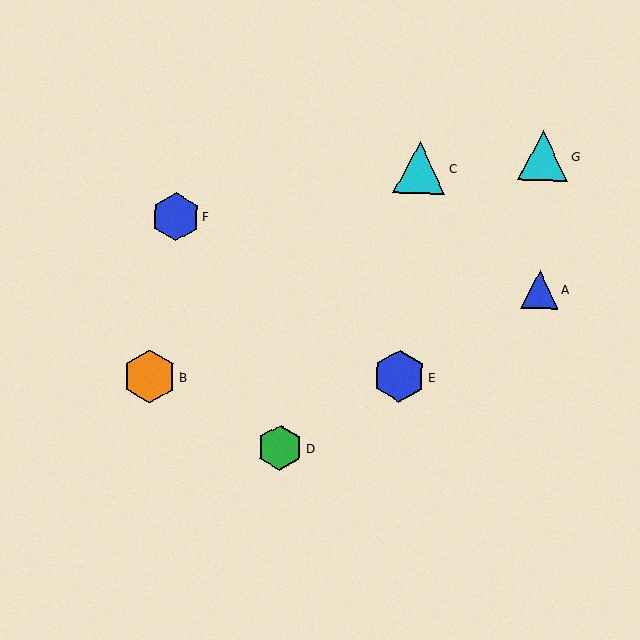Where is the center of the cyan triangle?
The center of the cyan triangle is at (420, 168).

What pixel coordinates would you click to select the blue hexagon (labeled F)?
Click at (176, 217) to select the blue hexagon F.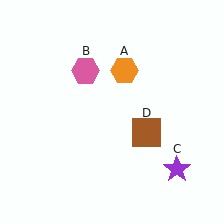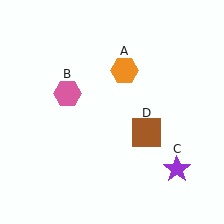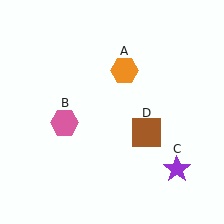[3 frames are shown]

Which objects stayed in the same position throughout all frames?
Orange hexagon (object A) and purple star (object C) and brown square (object D) remained stationary.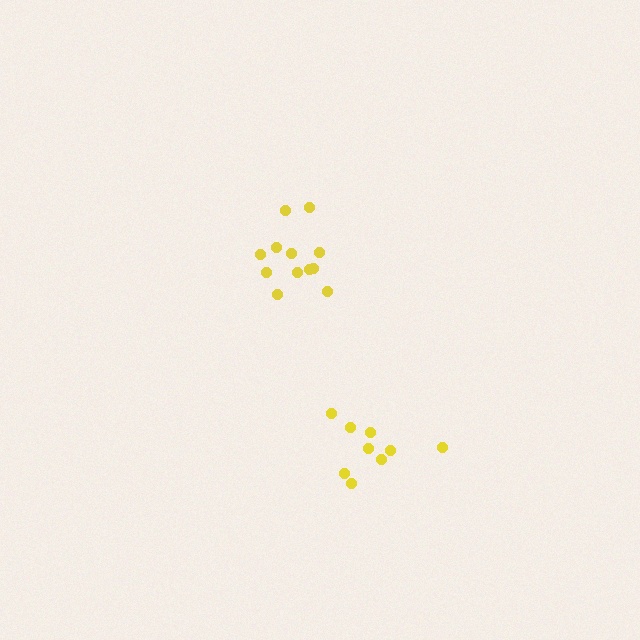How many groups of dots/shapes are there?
There are 2 groups.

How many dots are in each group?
Group 1: 12 dots, Group 2: 9 dots (21 total).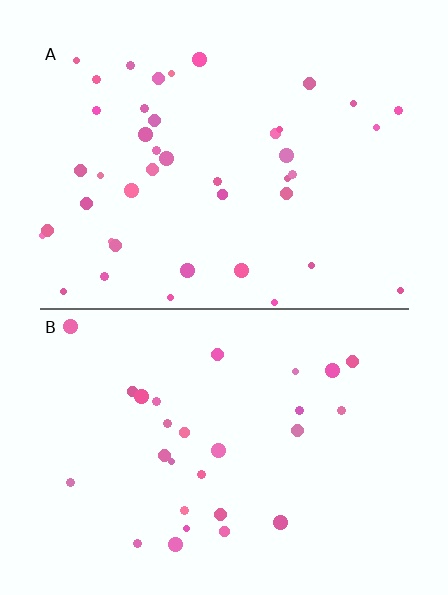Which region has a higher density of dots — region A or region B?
A (the top).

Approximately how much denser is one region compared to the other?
Approximately 1.5× — region A over region B.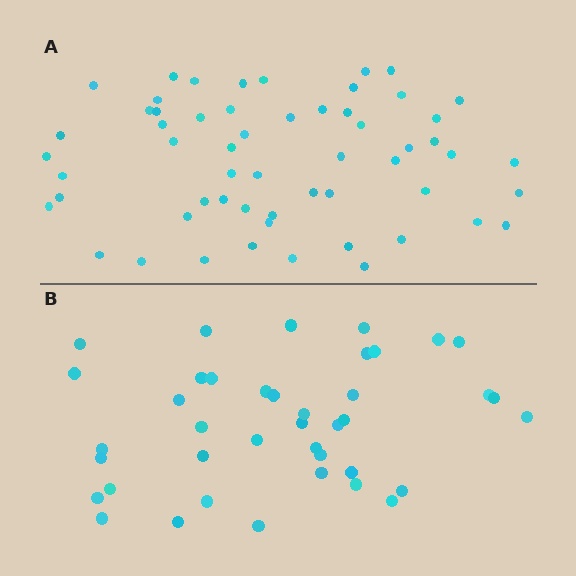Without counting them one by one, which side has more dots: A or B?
Region A (the top region) has more dots.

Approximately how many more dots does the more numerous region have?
Region A has approximately 15 more dots than region B.